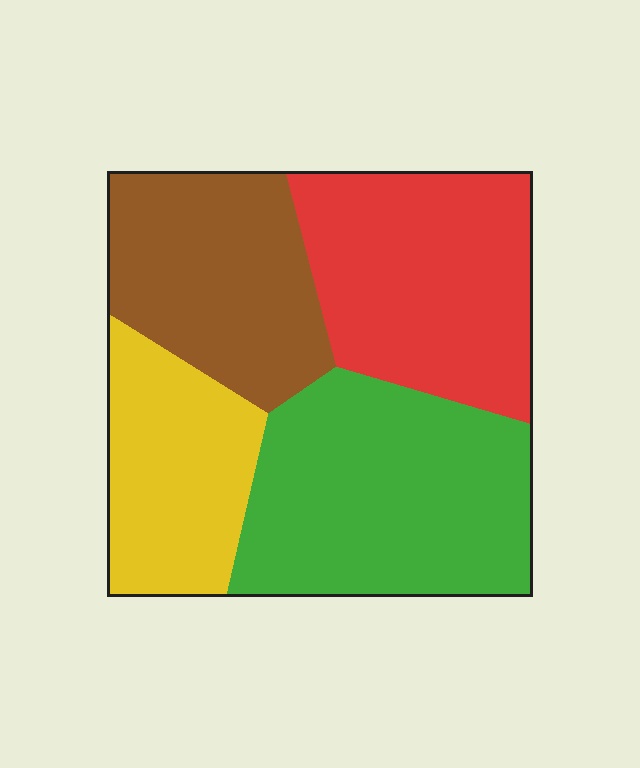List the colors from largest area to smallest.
From largest to smallest: green, red, brown, yellow.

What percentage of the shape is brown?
Brown covers about 25% of the shape.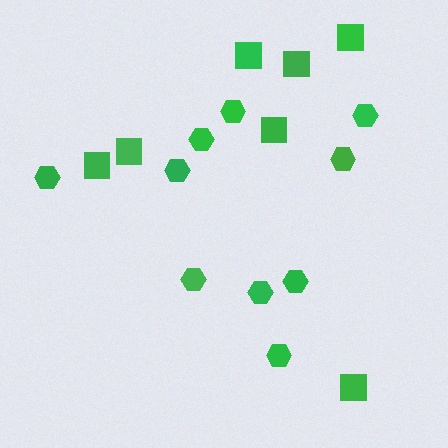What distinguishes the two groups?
There are 2 groups: one group of squares (7) and one group of hexagons (10).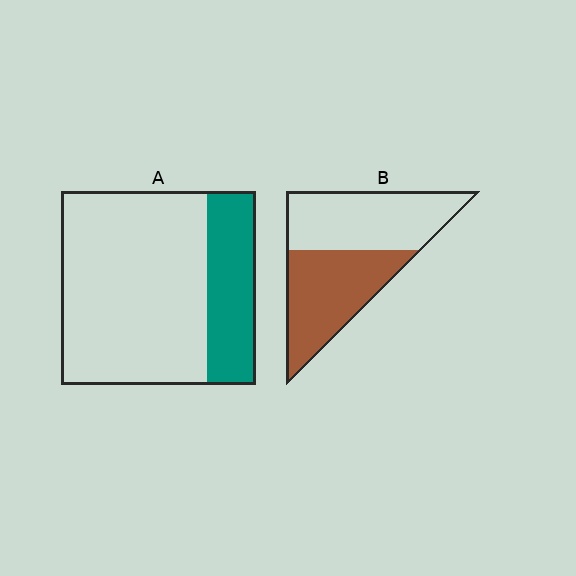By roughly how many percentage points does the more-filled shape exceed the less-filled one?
By roughly 25 percentage points (B over A).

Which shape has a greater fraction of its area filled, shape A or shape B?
Shape B.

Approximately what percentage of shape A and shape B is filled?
A is approximately 25% and B is approximately 50%.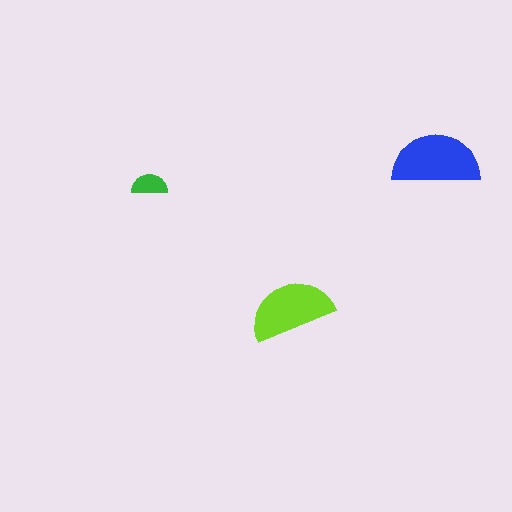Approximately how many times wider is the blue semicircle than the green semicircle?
About 2.5 times wider.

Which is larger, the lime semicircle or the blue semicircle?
The blue one.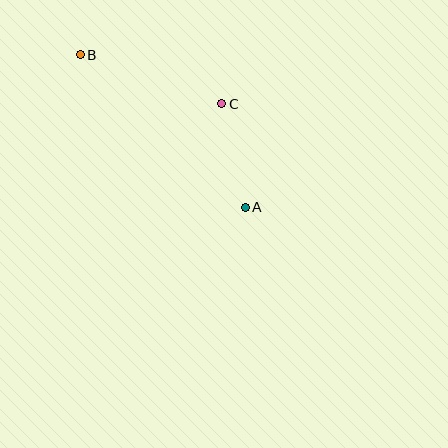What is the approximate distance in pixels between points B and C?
The distance between B and C is approximately 150 pixels.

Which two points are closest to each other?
Points A and C are closest to each other.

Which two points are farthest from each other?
Points A and B are farthest from each other.